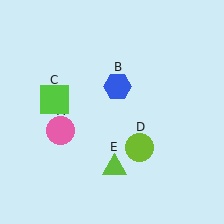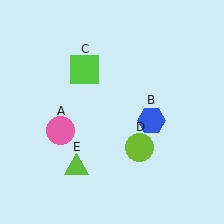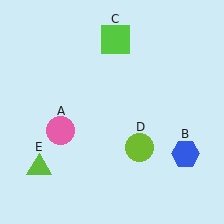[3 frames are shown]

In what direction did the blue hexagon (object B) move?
The blue hexagon (object B) moved down and to the right.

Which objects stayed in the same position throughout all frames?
Pink circle (object A) and lime circle (object D) remained stationary.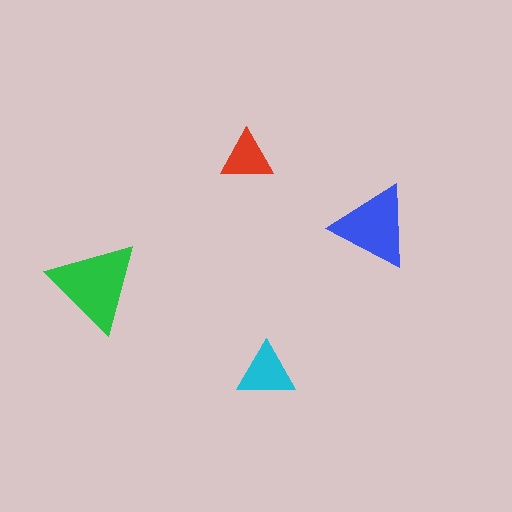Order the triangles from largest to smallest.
the green one, the blue one, the cyan one, the red one.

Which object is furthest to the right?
The blue triangle is rightmost.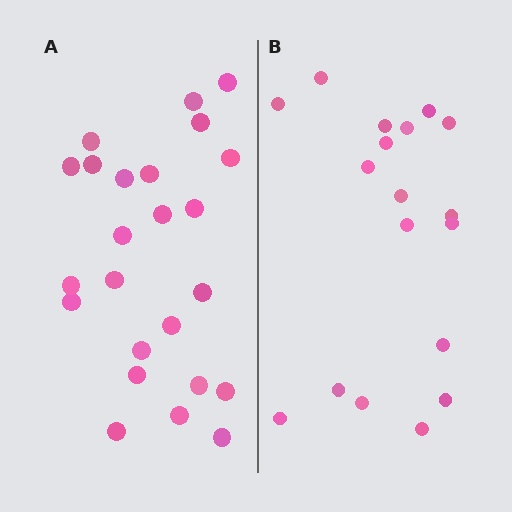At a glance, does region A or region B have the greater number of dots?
Region A (the left region) has more dots.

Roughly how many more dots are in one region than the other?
Region A has about 6 more dots than region B.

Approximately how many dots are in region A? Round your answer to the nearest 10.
About 20 dots. (The exact count is 24, which rounds to 20.)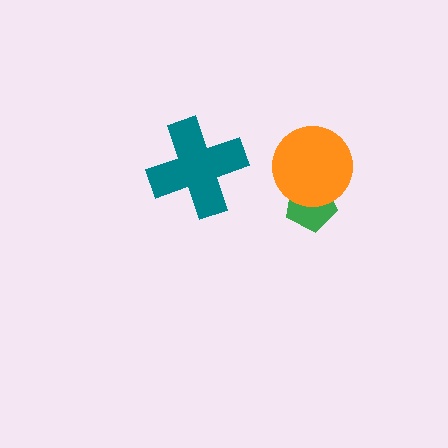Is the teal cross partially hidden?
No, no other shape covers it.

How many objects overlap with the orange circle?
1 object overlaps with the orange circle.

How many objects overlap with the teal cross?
0 objects overlap with the teal cross.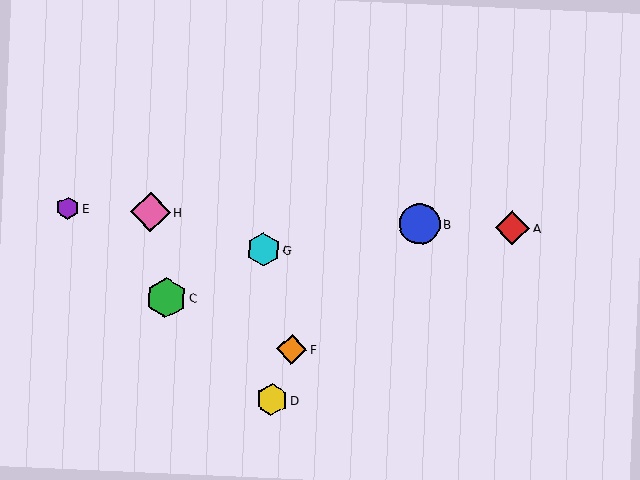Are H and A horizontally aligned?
Yes, both are at y≈212.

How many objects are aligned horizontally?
4 objects (A, B, E, H) are aligned horizontally.